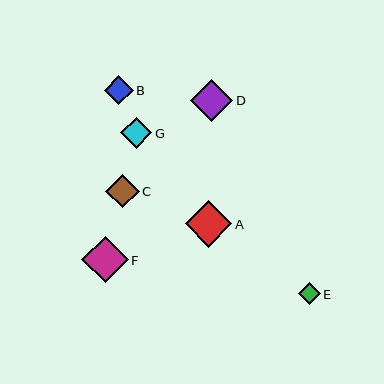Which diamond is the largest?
Diamond A is the largest with a size of approximately 47 pixels.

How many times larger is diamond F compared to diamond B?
Diamond F is approximately 1.6 times the size of diamond B.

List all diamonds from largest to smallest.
From largest to smallest: A, F, D, C, G, B, E.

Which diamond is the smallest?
Diamond E is the smallest with a size of approximately 21 pixels.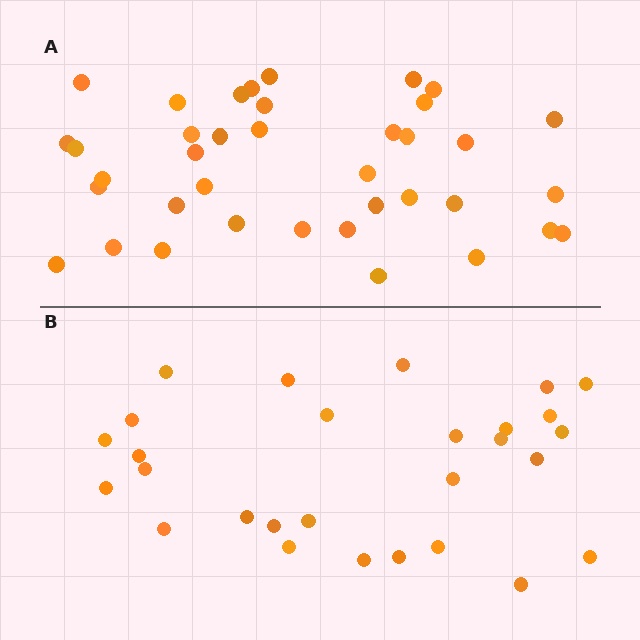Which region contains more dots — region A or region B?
Region A (the top region) has more dots.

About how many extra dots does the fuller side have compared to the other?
Region A has roughly 10 or so more dots than region B.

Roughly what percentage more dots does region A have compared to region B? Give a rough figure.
About 35% more.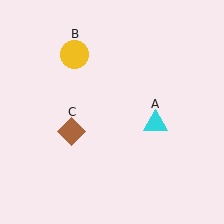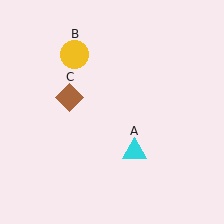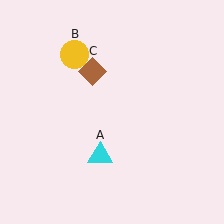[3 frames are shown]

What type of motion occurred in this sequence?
The cyan triangle (object A), brown diamond (object C) rotated clockwise around the center of the scene.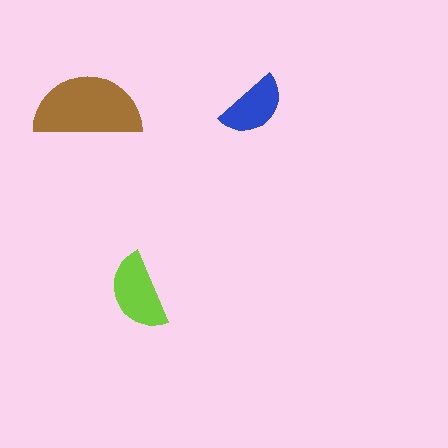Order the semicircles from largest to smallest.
the brown one, the lime one, the blue one.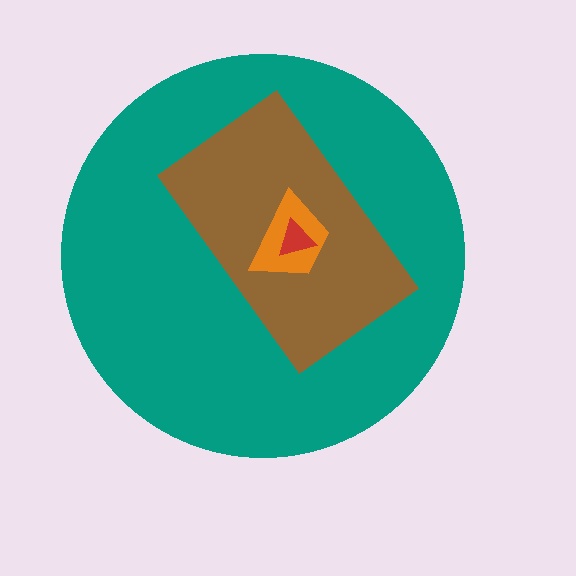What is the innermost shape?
The red triangle.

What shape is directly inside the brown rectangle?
The orange trapezoid.